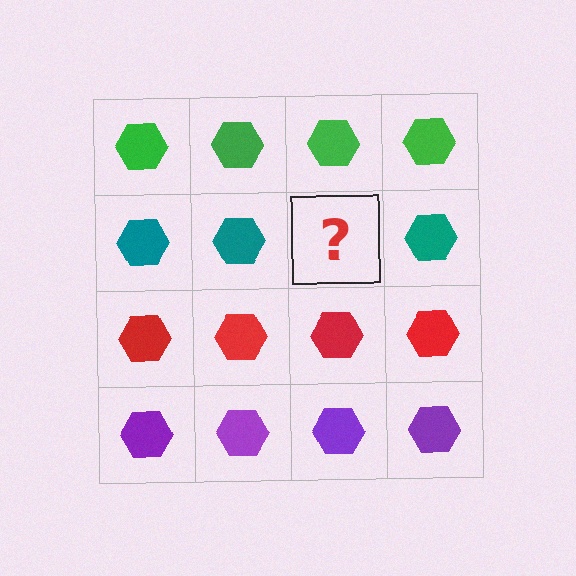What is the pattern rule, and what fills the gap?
The rule is that each row has a consistent color. The gap should be filled with a teal hexagon.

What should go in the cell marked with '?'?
The missing cell should contain a teal hexagon.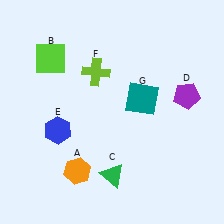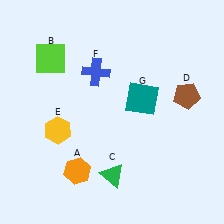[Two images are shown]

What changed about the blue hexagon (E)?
In Image 1, E is blue. In Image 2, it changed to yellow.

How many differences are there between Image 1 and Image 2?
There are 3 differences between the two images.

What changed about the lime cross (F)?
In Image 1, F is lime. In Image 2, it changed to blue.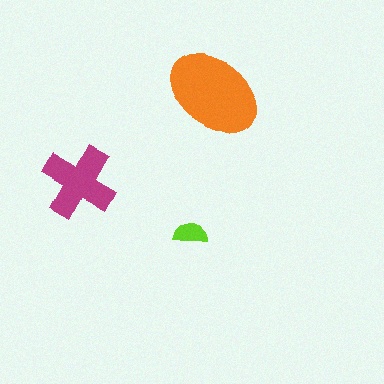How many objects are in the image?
There are 3 objects in the image.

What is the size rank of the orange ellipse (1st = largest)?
1st.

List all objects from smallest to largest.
The lime semicircle, the magenta cross, the orange ellipse.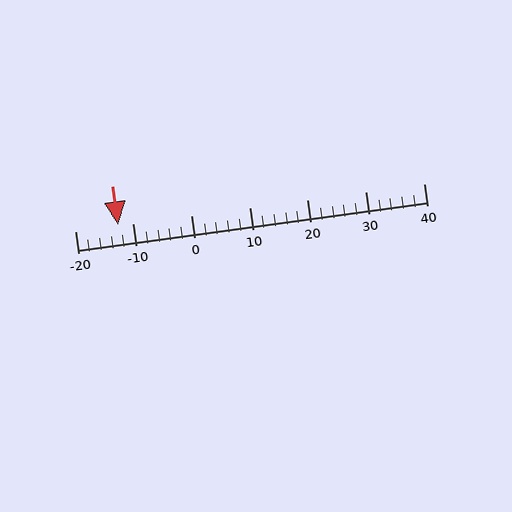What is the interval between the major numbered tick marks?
The major tick marks are spaced 10 units apart.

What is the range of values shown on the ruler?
The ruler shows values from -20 to 40.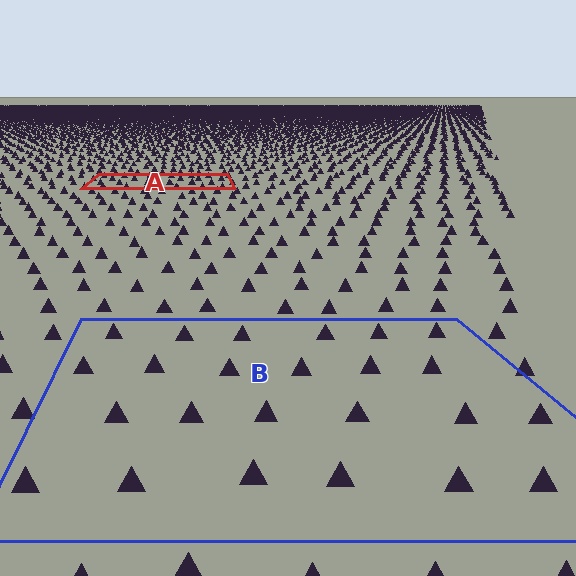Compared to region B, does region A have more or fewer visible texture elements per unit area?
Region A has more texture elements per unit area — they are packed more densely because it is farther away.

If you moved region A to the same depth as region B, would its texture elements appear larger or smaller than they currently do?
They would appear larger. At a closer depth, the same texture elements are projected at a bigger on-screen size.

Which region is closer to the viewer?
Region B is closer. The texture elements there are larger and more spread out.